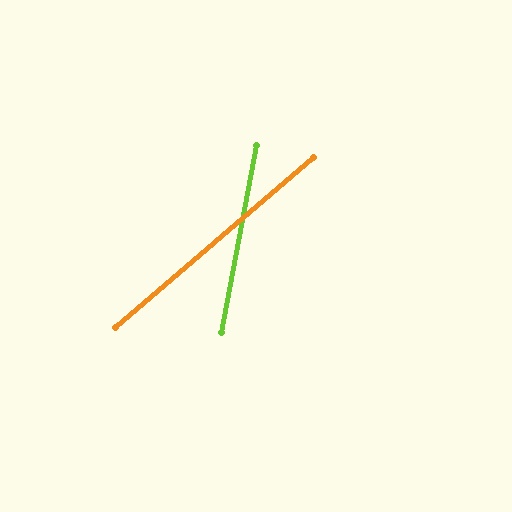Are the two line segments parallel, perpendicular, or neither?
Neither parallel nor perpendicular — they differ by about 39°.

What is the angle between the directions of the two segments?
Approximately 39 degrees.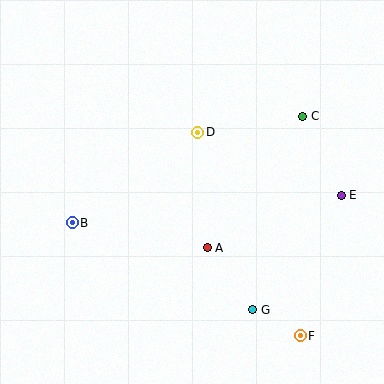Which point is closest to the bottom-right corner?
Point F is closest to the bottom-right corner.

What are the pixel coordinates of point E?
Point E is at (341, 195).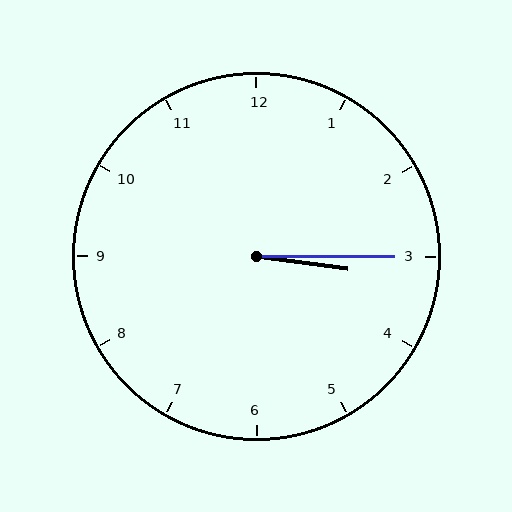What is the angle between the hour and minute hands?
Approximately 8 degrees.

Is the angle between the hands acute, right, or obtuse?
It is acute.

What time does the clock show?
3:15.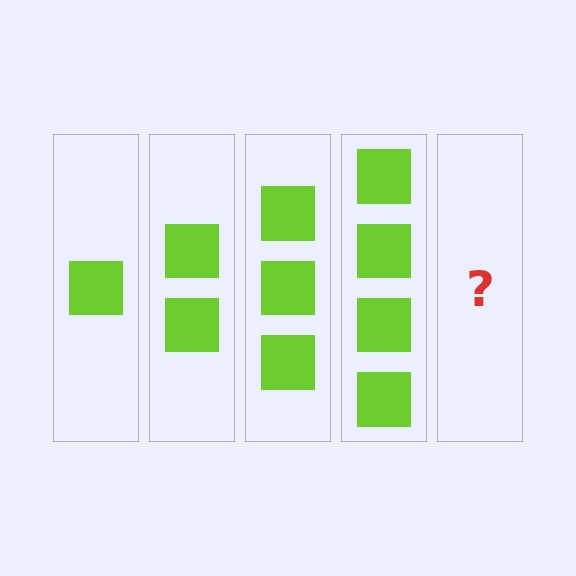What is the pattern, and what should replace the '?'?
The pattern is that each step adds one more square. The '?' should be 5 squares.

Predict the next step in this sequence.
The next step is 5 squares.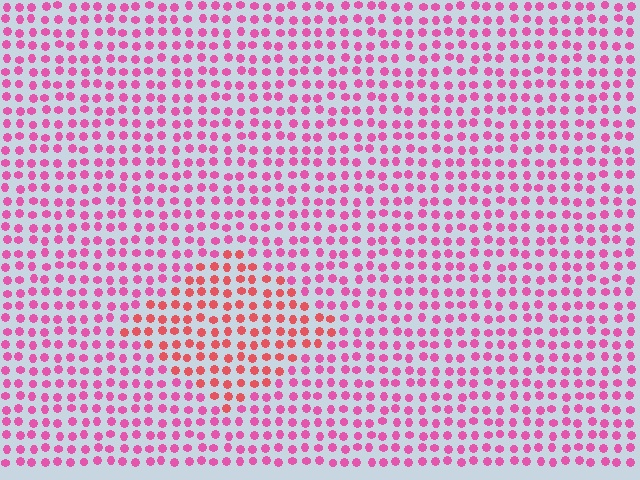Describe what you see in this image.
The image is filled with small pink elements in a uniform arrangement. A diamond-shaped region is visible where the elements are tinted to a slightly different hue, forming a subtle color boundary.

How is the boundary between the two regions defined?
The boundary is defined purely by a slight shift in hue (about 33 degrees). Spacing, size, and orientation are identical on both sides.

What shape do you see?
I see a diamond.